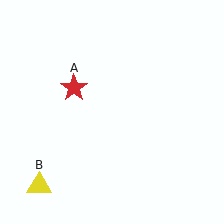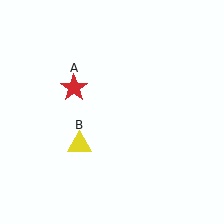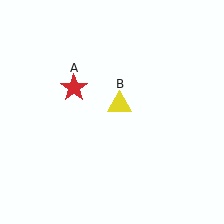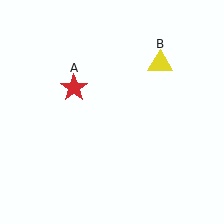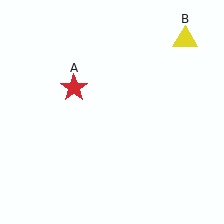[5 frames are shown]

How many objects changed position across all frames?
1 object changed position: yellow triangle (object B).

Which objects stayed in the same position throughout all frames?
Red star (object A) remained stationary.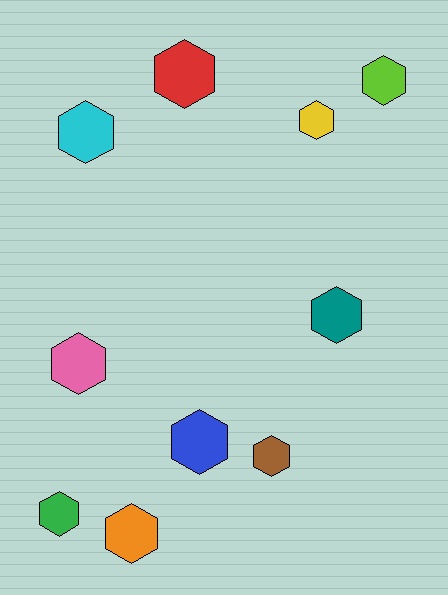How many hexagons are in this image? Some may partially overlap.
There are 10 hexagons.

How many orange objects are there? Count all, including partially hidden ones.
There is 1 orange object.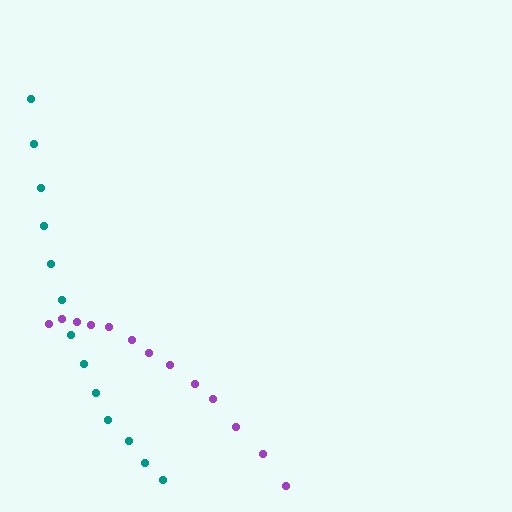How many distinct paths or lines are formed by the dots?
There are 2 distinct paths.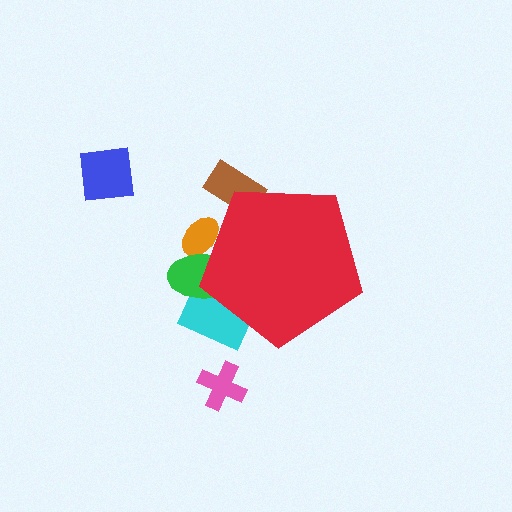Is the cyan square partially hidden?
Yes, the cyan square is partially hidden behind the red pentagon.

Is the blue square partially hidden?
No, the blue square is fully visible.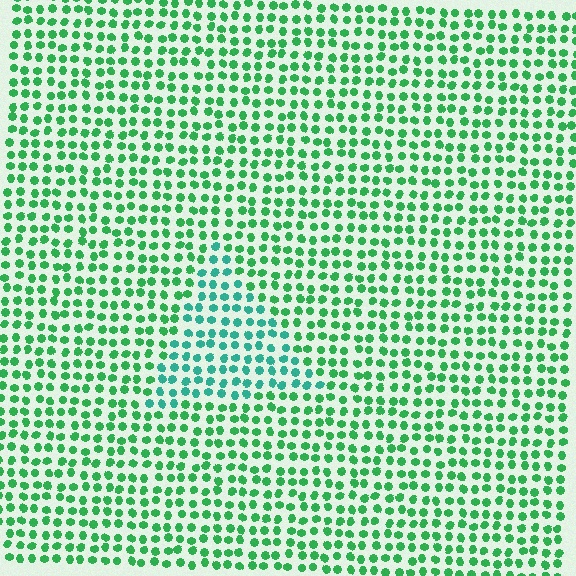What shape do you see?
I see a triangle.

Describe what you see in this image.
The image is filled with small green elements in a uniform arrangement. A triangle-shaped region is visible where the elements are tinted to a slightly different hue, forming a subtle color boundary.